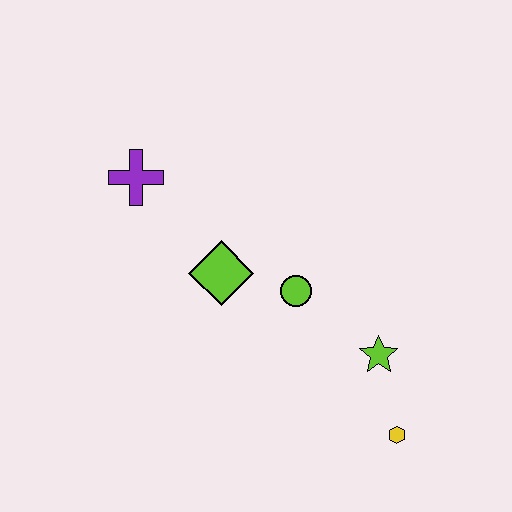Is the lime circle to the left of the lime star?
Yes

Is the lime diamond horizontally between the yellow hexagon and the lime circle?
No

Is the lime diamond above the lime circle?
Yes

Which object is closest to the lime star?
The yellow hexagon is closest to the lime star.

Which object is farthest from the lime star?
The purple cross is farthest from the lime star.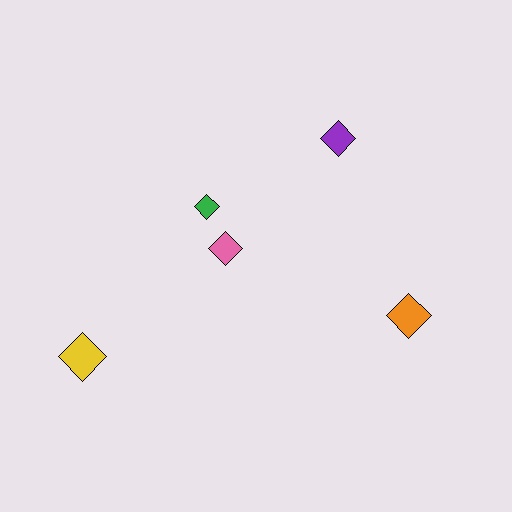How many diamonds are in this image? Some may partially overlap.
There are 5 diamonds.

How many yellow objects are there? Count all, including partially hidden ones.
There is 1 yellow object.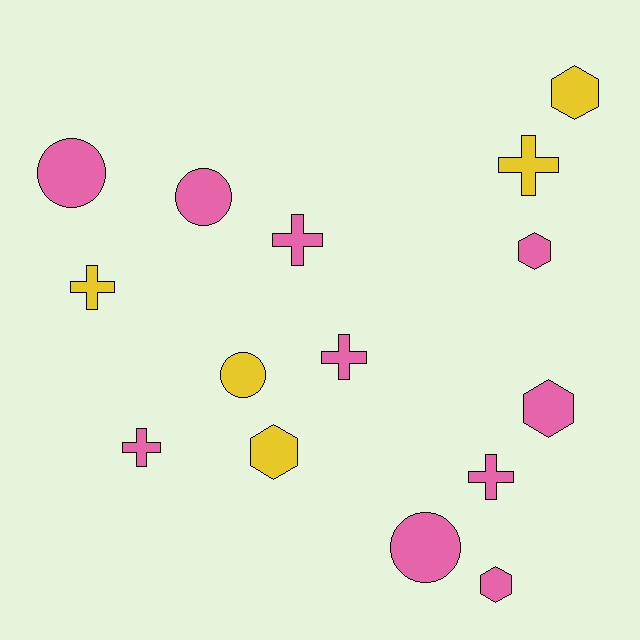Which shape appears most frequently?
Cross, with 6 objects.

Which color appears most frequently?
Pink, with 10 objects.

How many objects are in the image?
There are 15 objects.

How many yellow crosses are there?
There are 2 yellow crosses.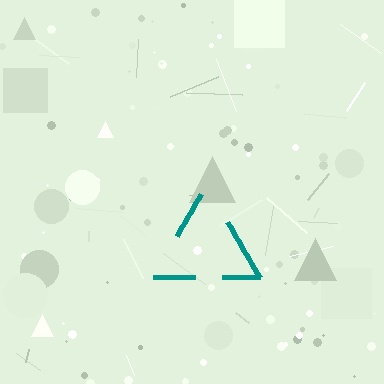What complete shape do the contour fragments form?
The contour fragments form a triangle.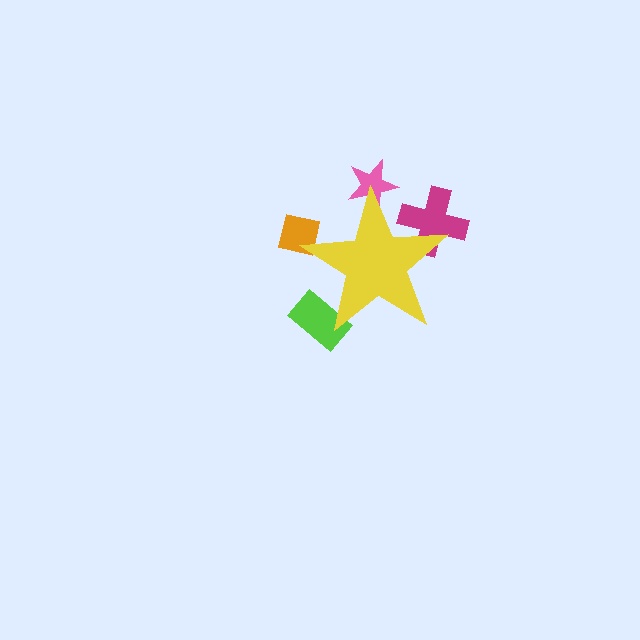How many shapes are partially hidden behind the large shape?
4 shapes are partially hidden.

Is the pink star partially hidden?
Yes, the pink star is partially hidden behind the yellow star.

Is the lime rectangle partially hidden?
Yes, the lime rectangle is partially hidden behind the yellow star.